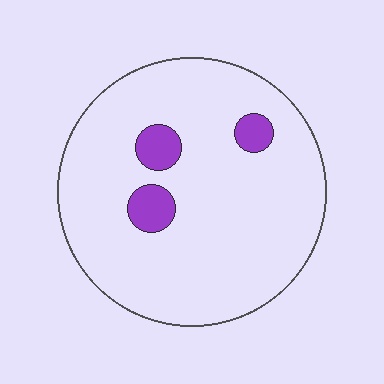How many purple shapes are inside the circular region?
3.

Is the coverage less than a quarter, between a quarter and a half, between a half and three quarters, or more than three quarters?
Less than a quarter.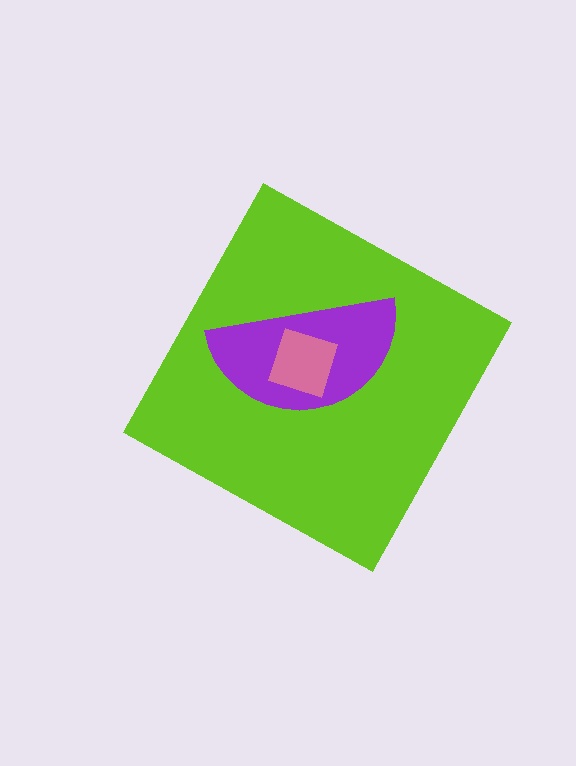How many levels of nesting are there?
3.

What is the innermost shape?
The pink square.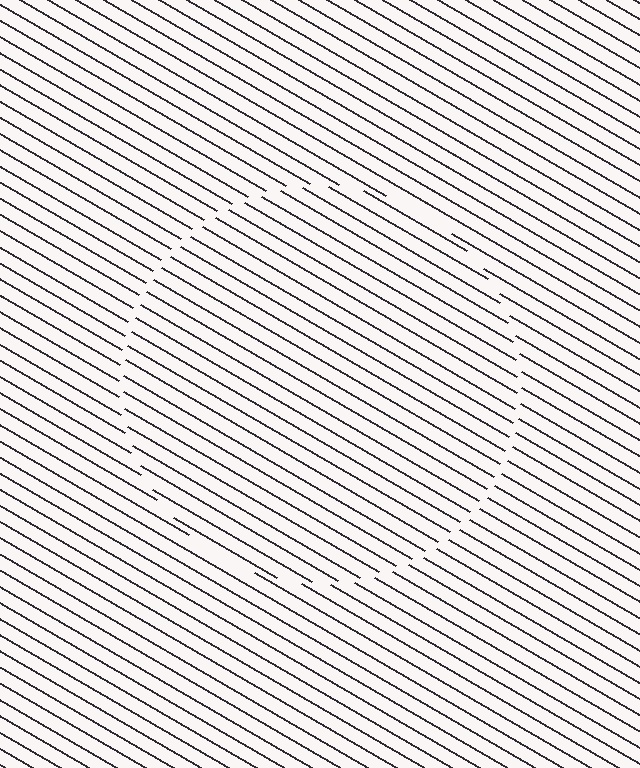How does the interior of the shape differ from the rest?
The interior of the shape contains the same grating, shifted by half a period — the contour is defined by the phase discontinuity where line-ends from the inner and outer gratings abut.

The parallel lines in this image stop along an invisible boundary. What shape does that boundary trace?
An illusory circle. The interior of the shape contains the same grating, shifted by half a period — the contour is defined by the phase discontinuity where line-ends from the inner and outer gratings abut.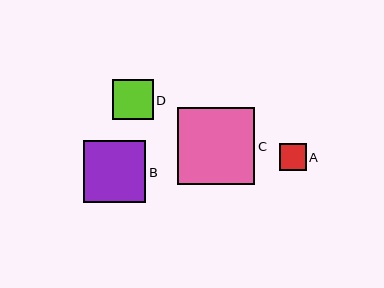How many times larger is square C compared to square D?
Square C is approximately 1.9 times the size of square D.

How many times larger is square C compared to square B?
Square C is approximately 1.2 times the size of square B.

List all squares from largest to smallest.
From largest to smallest: C, B, D, A.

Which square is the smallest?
Square A is the smallest with a size of approximately 27 pixels.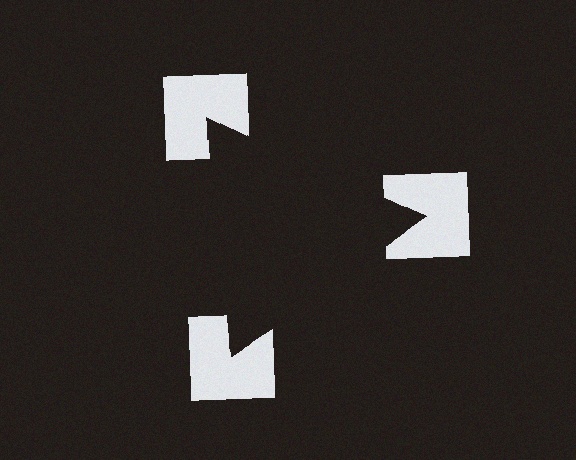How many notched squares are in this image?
There are 3 — one at each vertex of the illusory triangle.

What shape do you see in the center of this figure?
An illusory triangle — its edges are inferred from the aligned wedge cuts in the notched squares, not physically drawn.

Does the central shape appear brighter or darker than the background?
It typically appears slightly darker than the background, even though no actual brightness change is drawn.